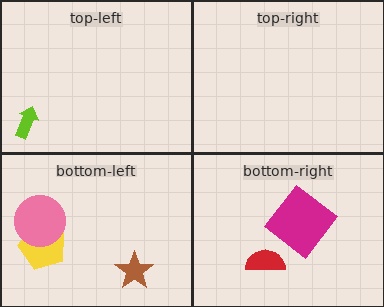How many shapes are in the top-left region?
1.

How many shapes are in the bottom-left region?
3.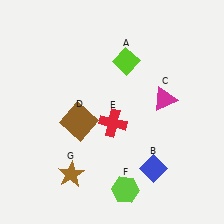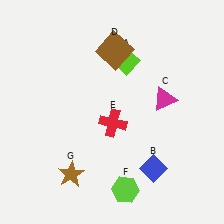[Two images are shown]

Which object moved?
The brown square (D) moved up.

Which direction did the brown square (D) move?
The brown square (D) moved up.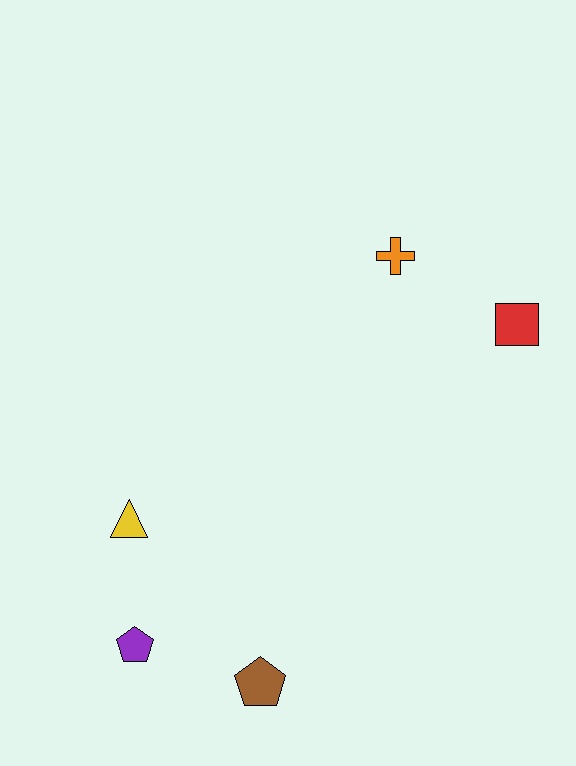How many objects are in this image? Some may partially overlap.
There are 5 objects.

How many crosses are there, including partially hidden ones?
There is 1 cross.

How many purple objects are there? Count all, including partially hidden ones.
There is 1 purple object.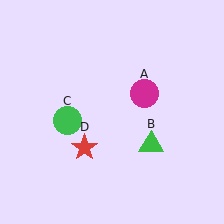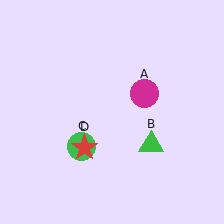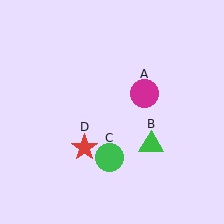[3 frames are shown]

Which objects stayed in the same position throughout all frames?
Magenta circle (object A) and green triangle (object B) and red star (object D) remained stationary.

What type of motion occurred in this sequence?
The green circle (object C) rotated counterclockwise around the center of the scene.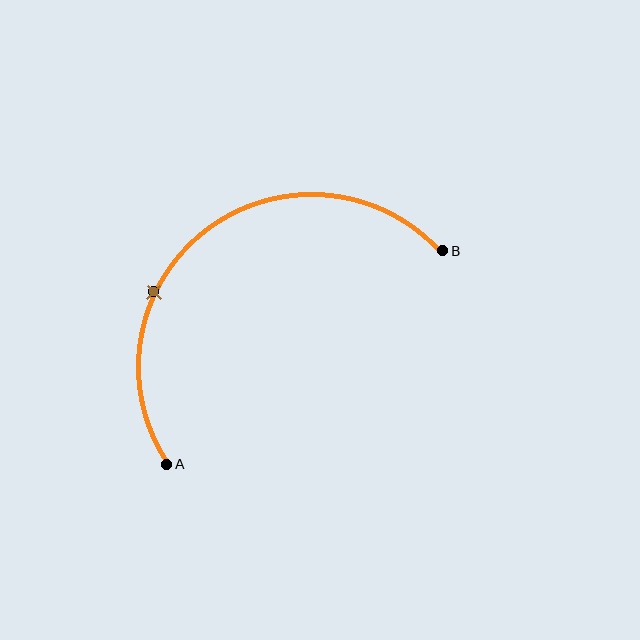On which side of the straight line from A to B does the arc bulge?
The arc bulges above and to the left of the straight line connecting A and B.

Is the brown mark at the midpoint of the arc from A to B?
No. The brown mark lies on the arc but is closer to endpoint A. The arc midpoint would be at the point on the curve equidistant along the arc from both A and B.